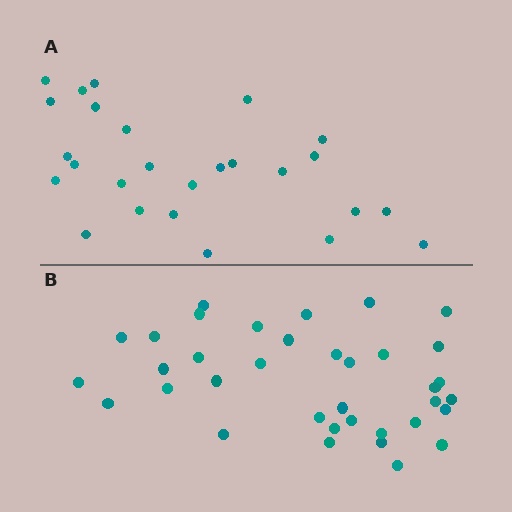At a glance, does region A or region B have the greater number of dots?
Region B (the bottom region) has more dots.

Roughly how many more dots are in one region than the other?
Region B has roughly 10 or so more dots than region A.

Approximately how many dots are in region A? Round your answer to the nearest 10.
About 30 dots. (The exact count is 26, which rounds to 30.)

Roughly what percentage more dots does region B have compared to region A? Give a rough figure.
About 40% more.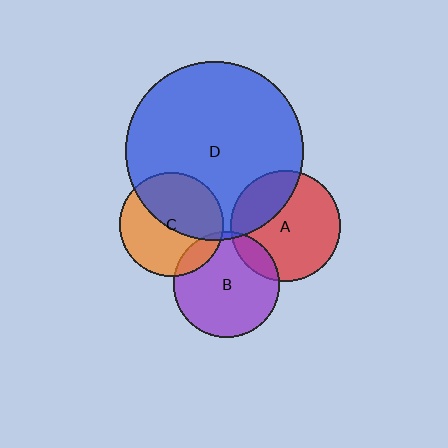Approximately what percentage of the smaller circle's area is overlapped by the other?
Approximately 5%.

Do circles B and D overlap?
Yes.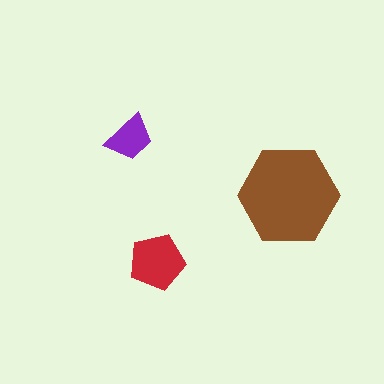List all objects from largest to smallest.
The brown hexagon, the red pentagon, the purple trapezoid.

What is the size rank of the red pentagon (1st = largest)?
2nd.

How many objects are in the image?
There are 3 objects in the image.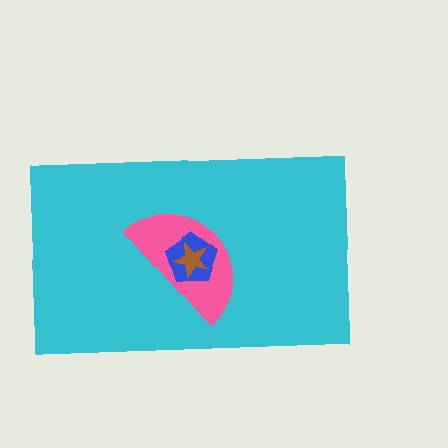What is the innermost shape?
The brown star.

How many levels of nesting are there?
4.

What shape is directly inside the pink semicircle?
The blue pentagon.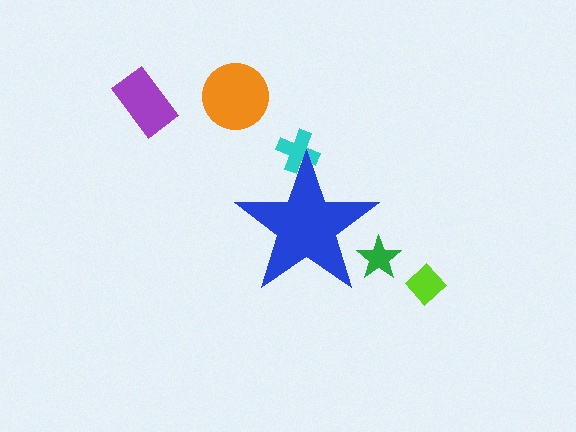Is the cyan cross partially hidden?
Yes, the cyan cross is partially hidden behind the blue star.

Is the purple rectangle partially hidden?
No, the purple rectangle is fully visible.